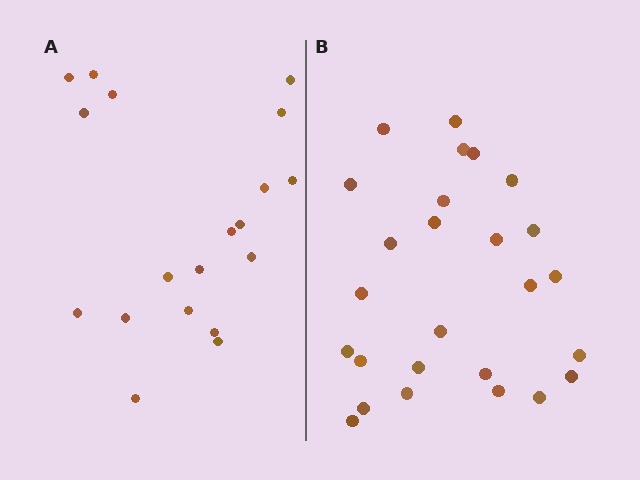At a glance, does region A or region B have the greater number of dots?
Region B (the right region) has more dots.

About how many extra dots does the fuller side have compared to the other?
Region B has roughly 8 or so more dots than region A.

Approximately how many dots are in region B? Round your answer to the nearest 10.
About 30 dots. (The exact count is 26, which rounds to 30.)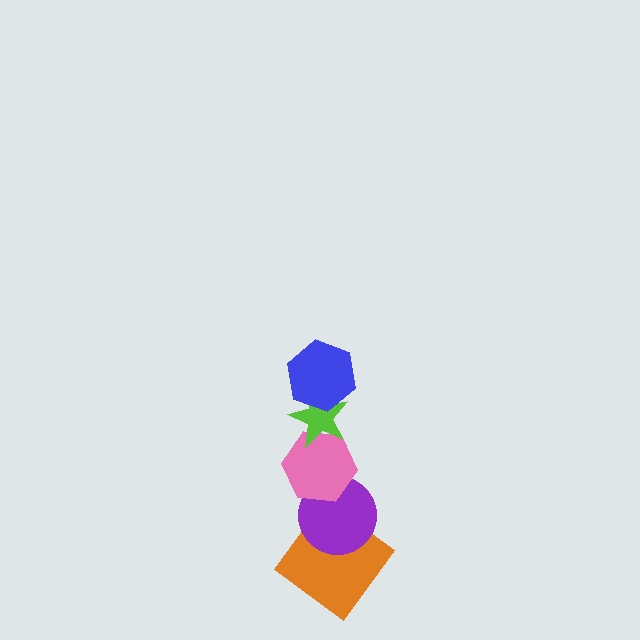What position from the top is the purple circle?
The purple circle is 4th from the top.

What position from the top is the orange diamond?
The orange diamond is 5th from the top.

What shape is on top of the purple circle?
The pink hexagon is on top of the purple circle.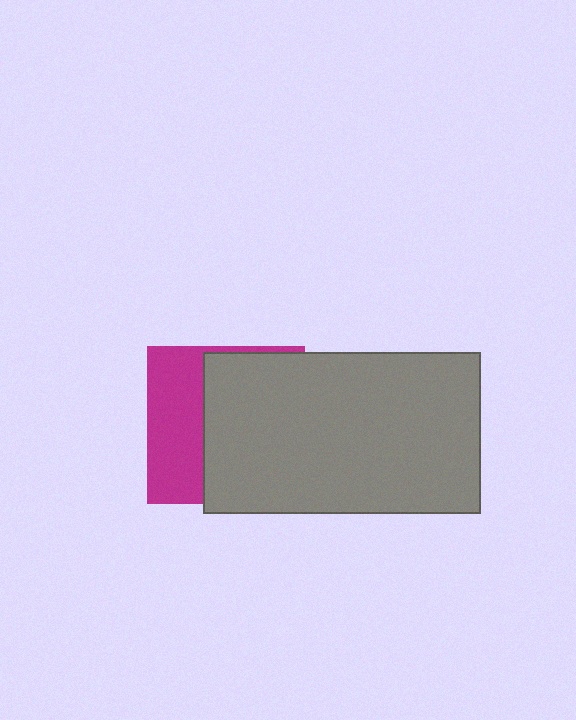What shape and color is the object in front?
The object in front is a gray rectangle.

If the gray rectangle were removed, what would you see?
You would see the complete magenta square.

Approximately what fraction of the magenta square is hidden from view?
Roughly 62% of the magenta square is hidden behind the gray rectangle.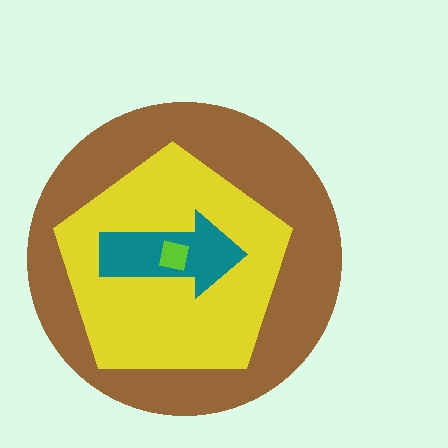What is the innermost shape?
The lime square.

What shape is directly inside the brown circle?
The yellow pentagon.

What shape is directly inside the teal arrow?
The lime square.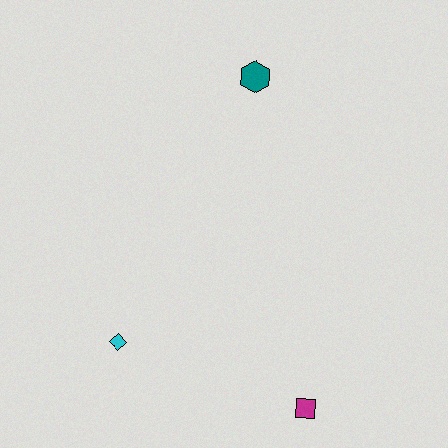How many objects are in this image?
There are 3 objects.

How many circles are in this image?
There are no circles.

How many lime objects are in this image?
There are no lime objects.